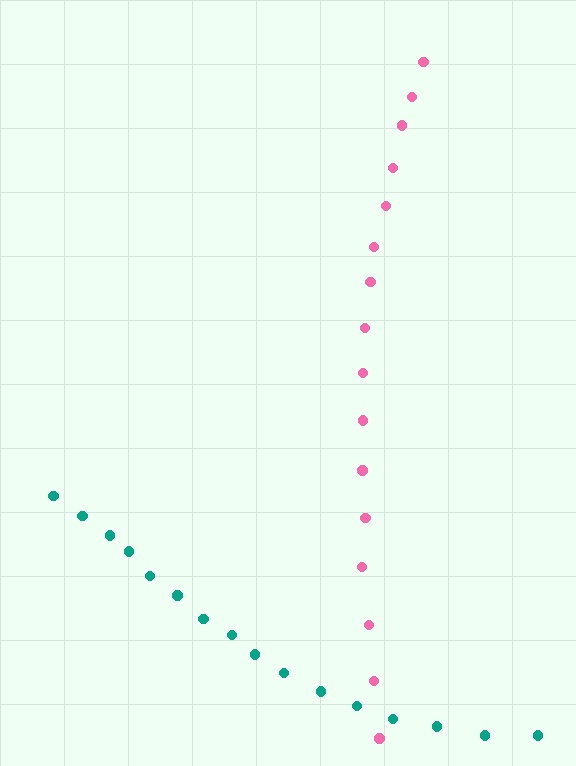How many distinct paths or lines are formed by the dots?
There are 2 distinct paths.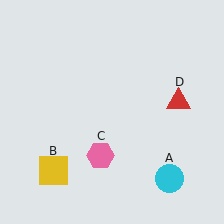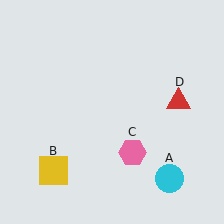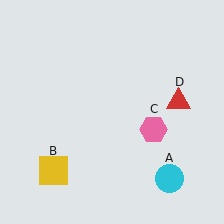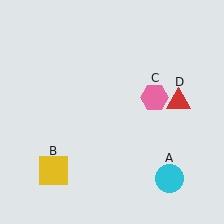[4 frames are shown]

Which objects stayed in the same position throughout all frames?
Cyan circle (object A) and yellow square (object B) and red triangle (object D) remained stationary.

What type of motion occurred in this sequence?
The pink hexagon (object C) rotated counterclockwise around the center of the scene.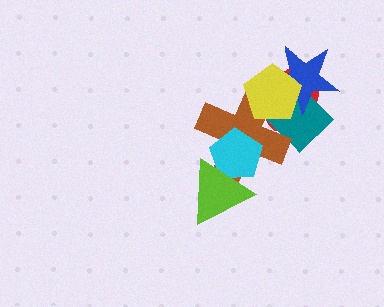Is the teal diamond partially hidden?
Yes, it is partially covered by another shape.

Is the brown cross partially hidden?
Yes, it is partially covered by another shape.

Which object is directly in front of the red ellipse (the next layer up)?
The teal diamond is directly in front of the red ellipse.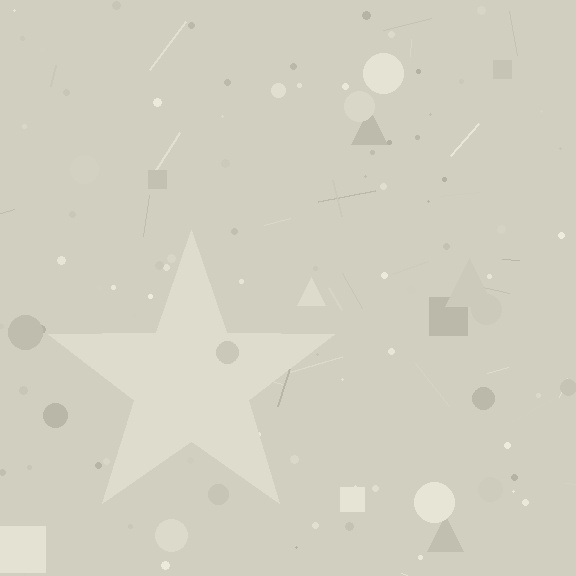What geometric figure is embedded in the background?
A star is embedded in the background.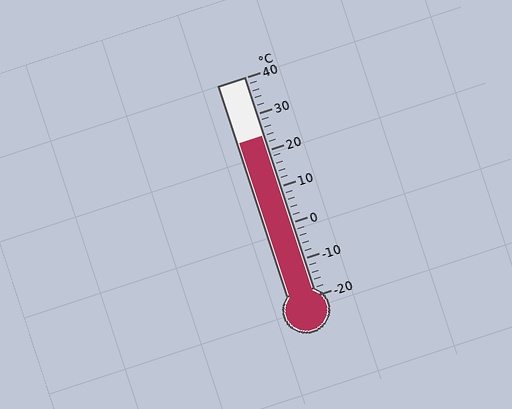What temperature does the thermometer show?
The thermometer shows approximately 24°C.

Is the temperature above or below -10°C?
The temperature is above -10°C.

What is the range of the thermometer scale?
The thermometer scale ranges from -20°C to 40°C.